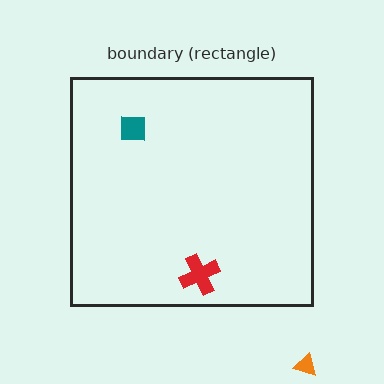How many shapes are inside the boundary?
2 inside, 1 outside.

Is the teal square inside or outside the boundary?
Inside.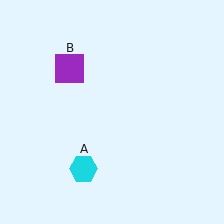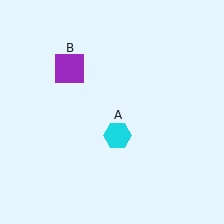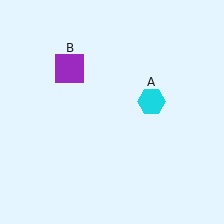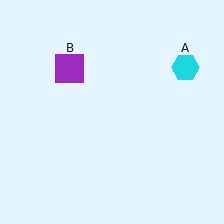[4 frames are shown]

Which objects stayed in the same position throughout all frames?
Purple square (object B) remained stationary.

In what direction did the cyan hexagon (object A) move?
The cyan hexagon (object A) moved up and to the right.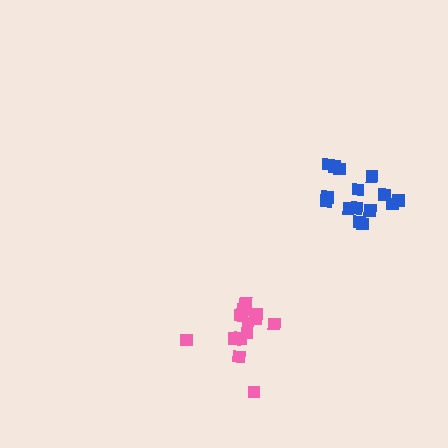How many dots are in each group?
Group 1: 15 dots, Group 2: 14 dots (29 total).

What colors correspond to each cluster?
The clusters are colored: blue, pink.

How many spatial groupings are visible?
There are 2 spatial groupings.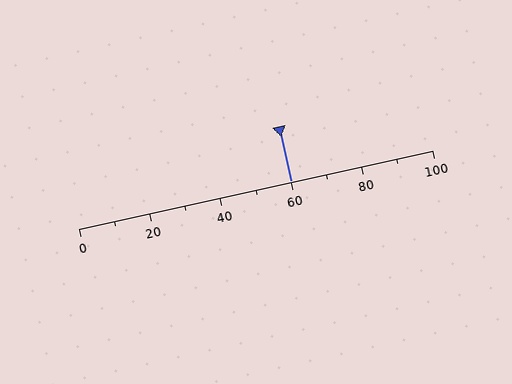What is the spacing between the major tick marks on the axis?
The major ticks are spaced 20 apart.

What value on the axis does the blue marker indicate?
The marker indicates approximately 60.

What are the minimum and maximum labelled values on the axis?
The axis runs from 0 to 100.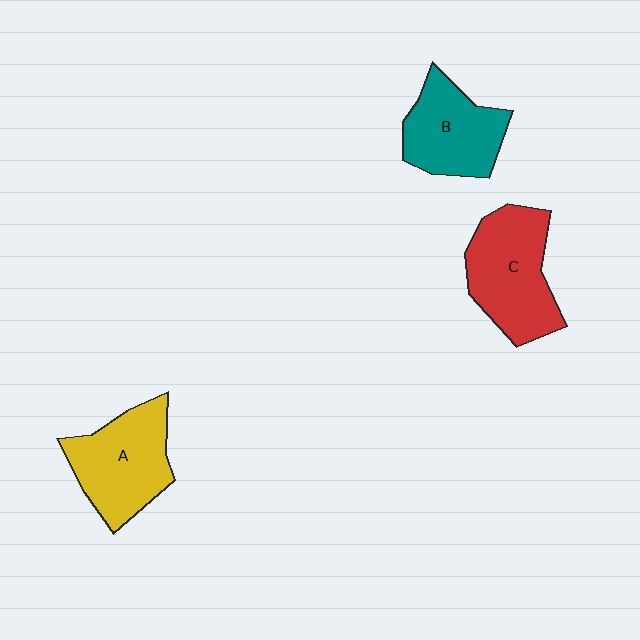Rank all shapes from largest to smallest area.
From largest to smallest: C (red), A (yellow), B (teal).